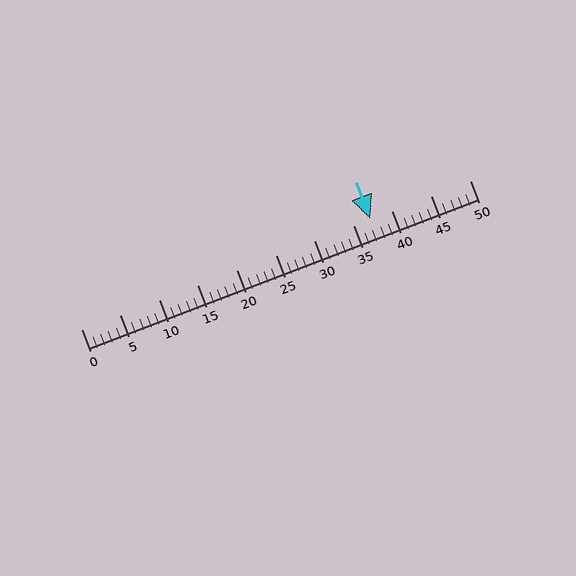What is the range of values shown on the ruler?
The ruler shows values from 0 to 50.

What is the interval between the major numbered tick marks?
The major tick marks are spaced 5 units apart.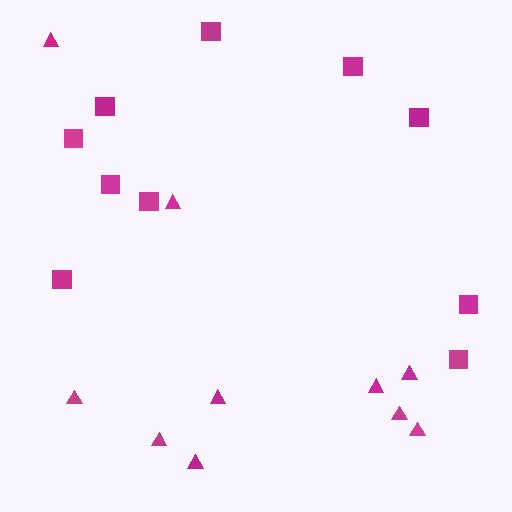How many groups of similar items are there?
There are 2 groups: one group of triangles (10) and one group of squares (10).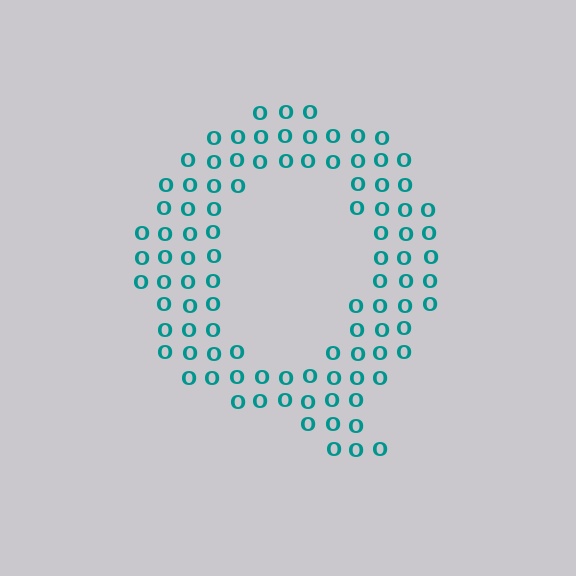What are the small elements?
The small elements are letter O's.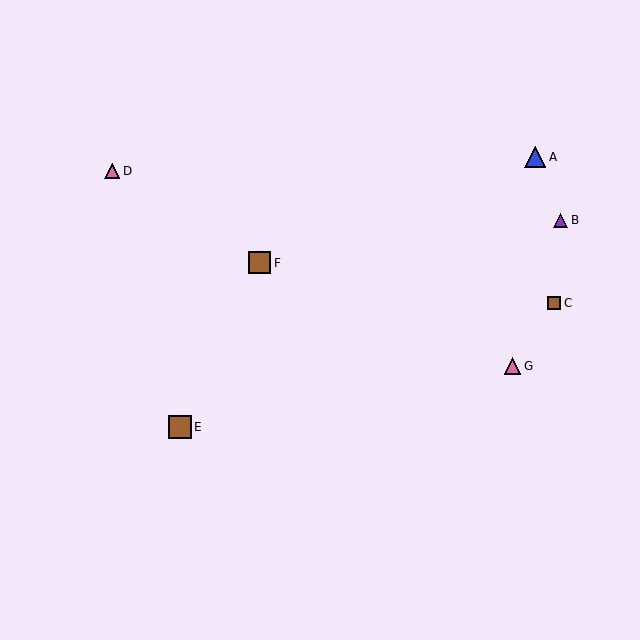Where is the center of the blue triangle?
The center of the blue triangle is at (535, 157).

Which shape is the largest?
The brown square (labeled E) is the largest.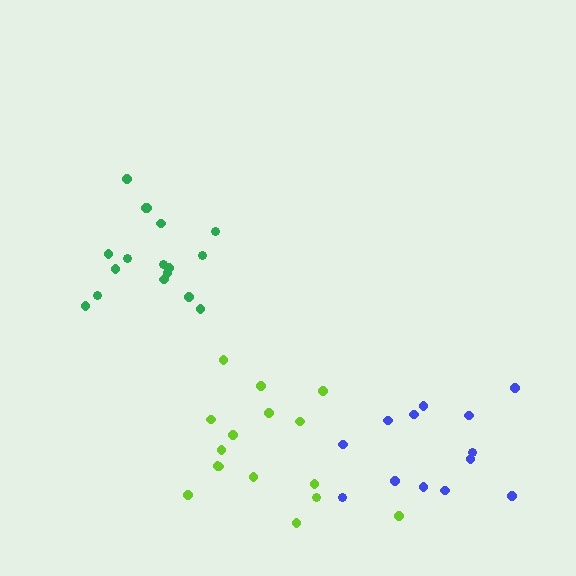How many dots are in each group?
Group 1: 16 dots, Group 2: 17 dots, Group 3: 13 dots (46 total).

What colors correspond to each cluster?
The clusters are colored: lime, green, blue.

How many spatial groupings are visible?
There are 3 spatial groupings.